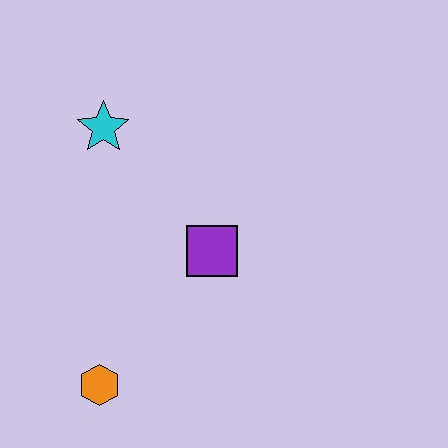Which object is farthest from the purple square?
The orange hexagon is farthest from the purple square.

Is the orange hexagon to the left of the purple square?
Yes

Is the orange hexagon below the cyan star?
Yes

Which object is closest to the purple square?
The cyan star is closest to the purple square.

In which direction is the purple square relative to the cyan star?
The purple square is below the cyan star.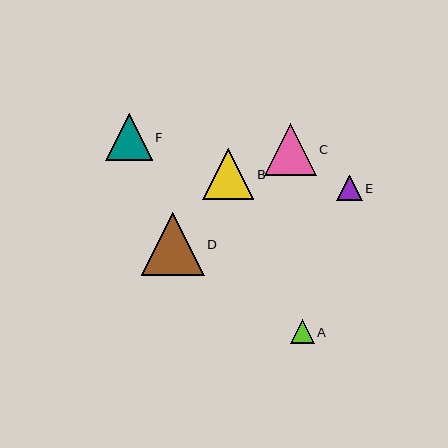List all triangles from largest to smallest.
From largest to smallest: D, C, B, F, E, A.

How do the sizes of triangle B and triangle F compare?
Triangle B and triangle F are approximately the same size.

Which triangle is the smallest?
Triangle A is the smallest with a size of approximately 24 pixels.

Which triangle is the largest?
Triangle D is the largest with a size of approximately 63 pixels.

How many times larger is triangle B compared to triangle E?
Triangle B is approximately 2.0 times the size of triangle E.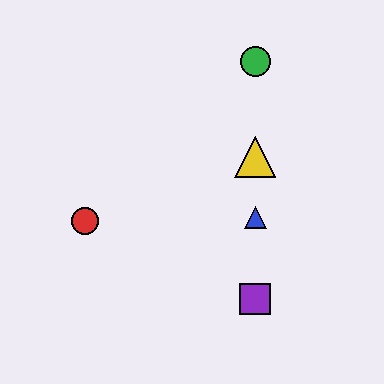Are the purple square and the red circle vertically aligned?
No, the purple square is at x≈255 and the red circle is at x≈85.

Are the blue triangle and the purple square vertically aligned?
Yes, both are at x≈255.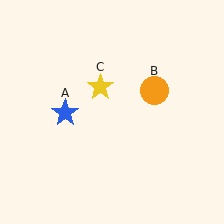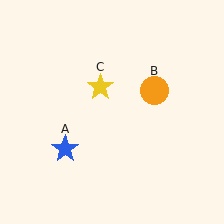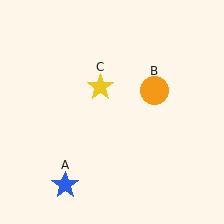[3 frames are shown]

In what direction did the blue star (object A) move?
The blue star (object A) moved down.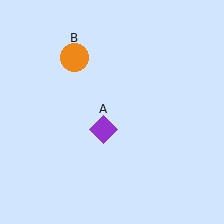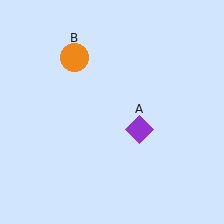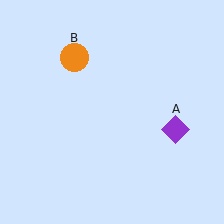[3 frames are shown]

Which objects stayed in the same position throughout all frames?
Orange circle (object B) remained stationary.